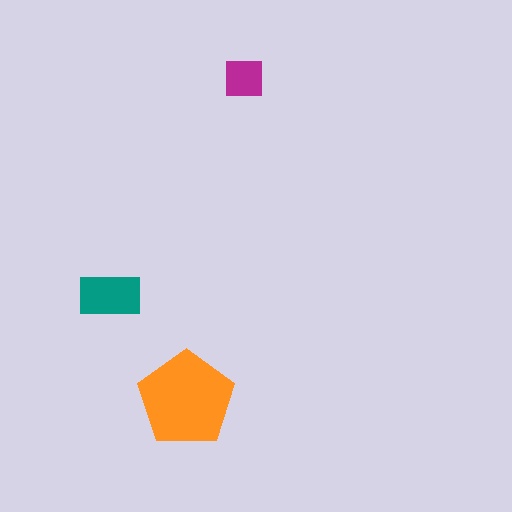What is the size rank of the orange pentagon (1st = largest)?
1st.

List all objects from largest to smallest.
The orange pentagon, the teal rectangle, the magenta square.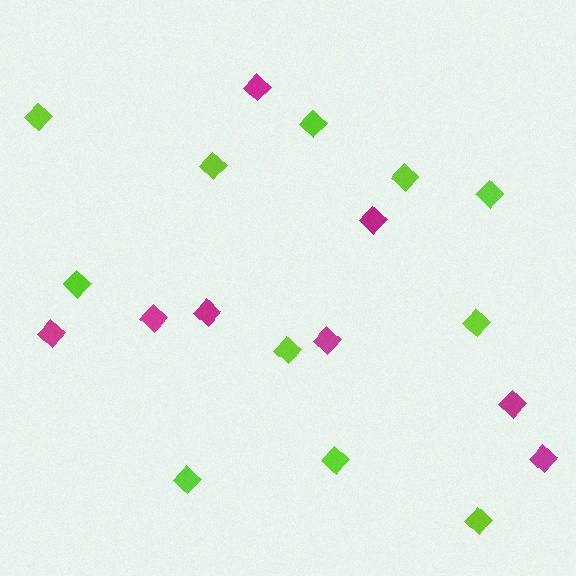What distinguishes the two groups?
There are 2 groups: one group of lime diamonds (11) and one group of magenta diamonds (8).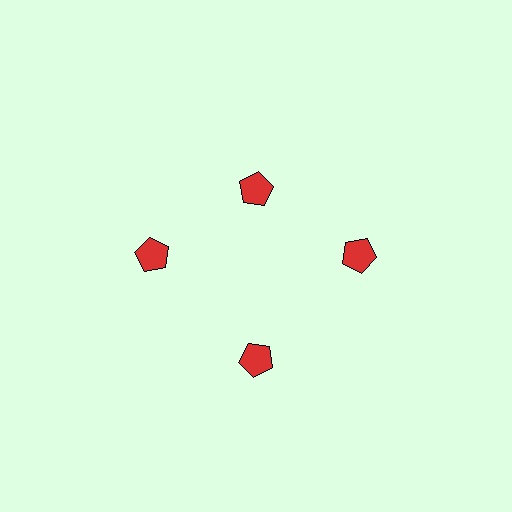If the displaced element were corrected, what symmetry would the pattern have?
It would have 4-fold rotational symmetry — the pattern would map onto itself every 90 degrees.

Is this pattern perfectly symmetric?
No. The 4 red pentagons are arranged in a ring, but one element near the 12 o'clock position is pulled inward toward the center, breaking the 4-fold rotational symmetry.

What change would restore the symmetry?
The symmetry would be restored by moving it outward, back onto the ring so that all 4 pentagons sit at equal angles and equal distance from the center.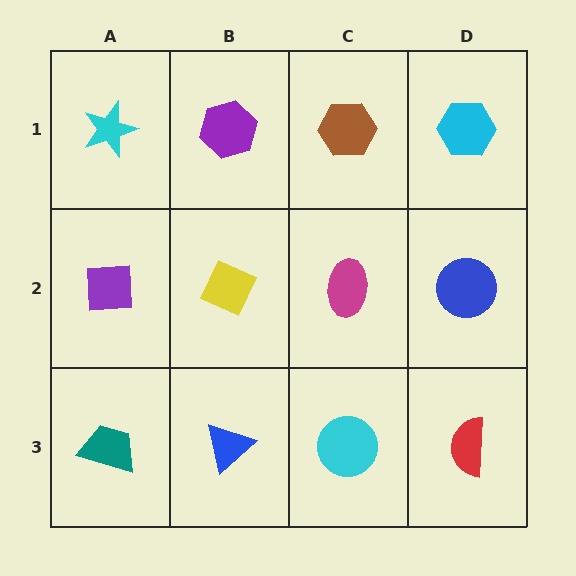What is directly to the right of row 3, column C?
A red semicircle.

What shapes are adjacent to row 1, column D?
A blue circle (row 2, column D), a brown hexagon (row 1, column C).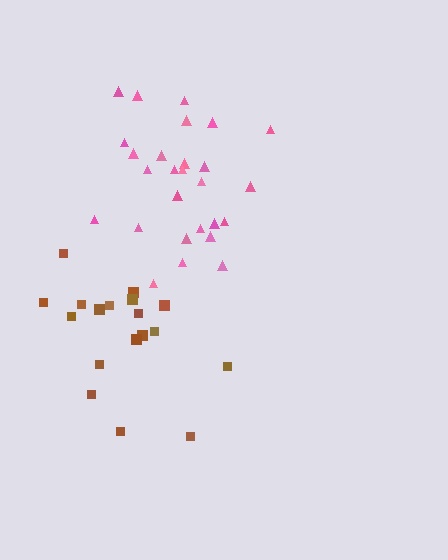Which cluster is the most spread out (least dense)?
Brown.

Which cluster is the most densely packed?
Pink.